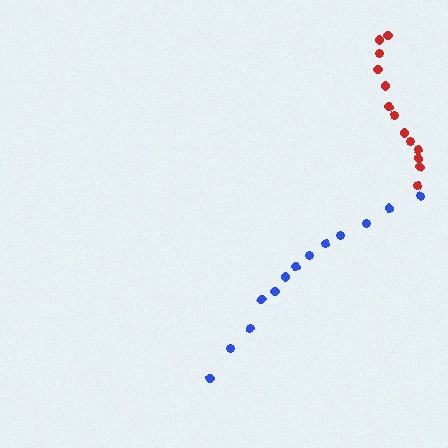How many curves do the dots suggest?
There are 2 distinct paths.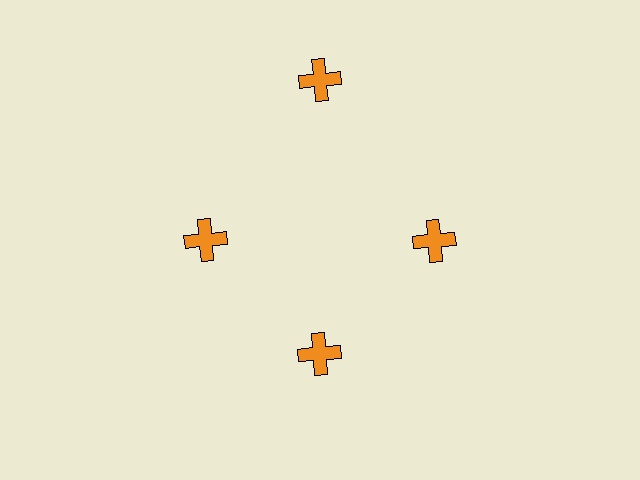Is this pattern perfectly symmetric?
No. The 4 orange crosses are arranged in a ring, but one element near the 12 o'clock position is pushed outward from the center, breaking the 4-fold rotational symmetry.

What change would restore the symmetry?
The symmetry would be restored by moving it inward, back onto the ring so that all 4 crosses sit at equal angles and equal distance from the center.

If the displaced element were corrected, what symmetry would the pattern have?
It would have 4-fold rotational symmetry — the pattern would map onto itself every 90 degrees.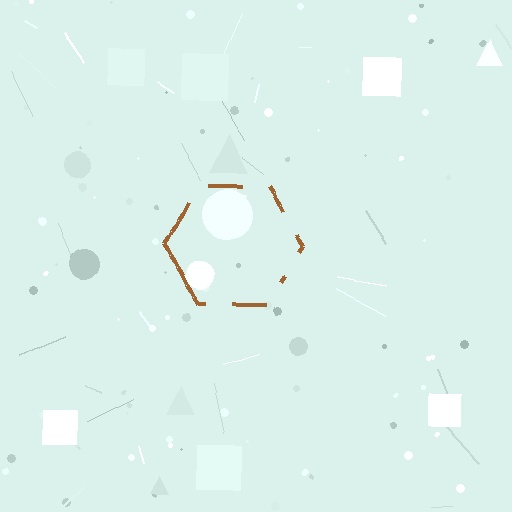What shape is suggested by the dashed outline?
The dashed outline suggests a hexagon.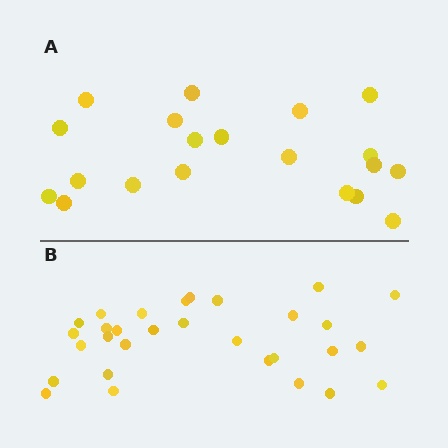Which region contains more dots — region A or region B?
Region B (the bottom region) has more dots.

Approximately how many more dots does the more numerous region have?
Region B has roughly 10 or so more dots than region A.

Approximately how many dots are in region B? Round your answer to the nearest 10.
About 30 dots.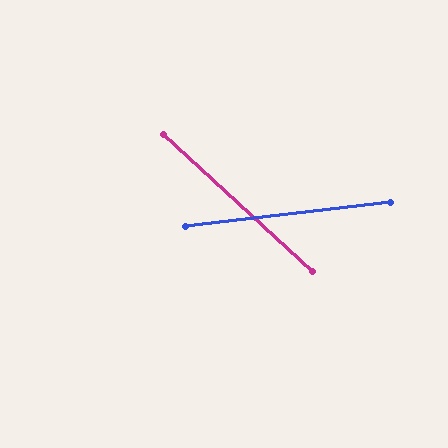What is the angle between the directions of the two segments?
Approximately 50 degrees.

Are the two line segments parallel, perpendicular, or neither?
Neither parallel nor perpendicular — they differ by about 50°.